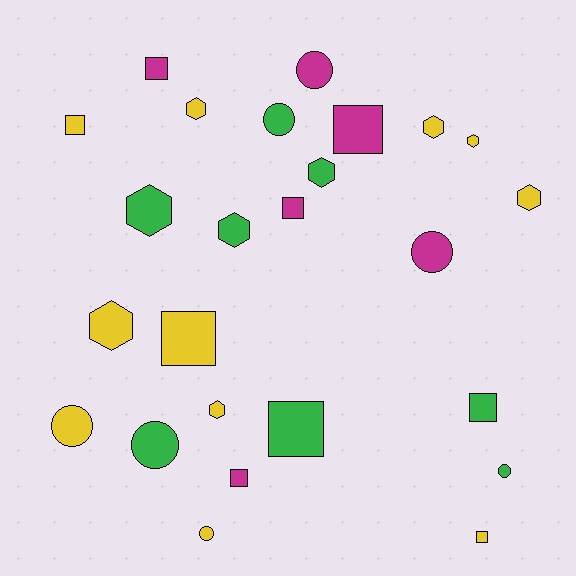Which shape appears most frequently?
Hexagon, with 9 objects.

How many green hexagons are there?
There are 3 green hexagons.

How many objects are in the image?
There are 25 objects.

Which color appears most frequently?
Yellow, with 11 objects.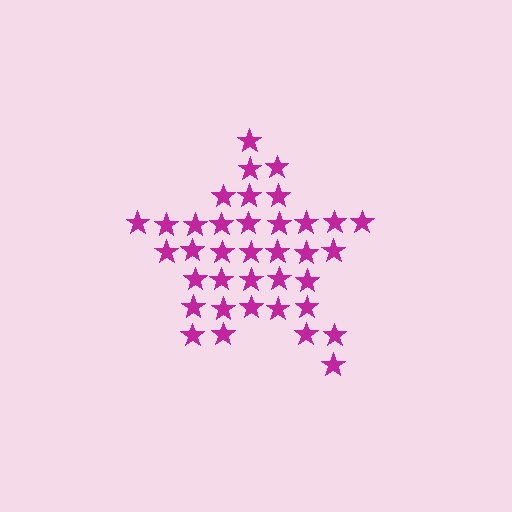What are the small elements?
The small elements are stars.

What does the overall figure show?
The overall figure shows a star.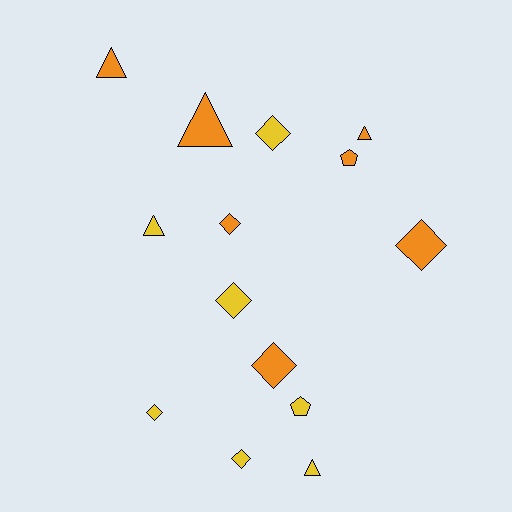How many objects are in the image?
There are 14 objects.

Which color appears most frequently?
Yellow, with 7 objects.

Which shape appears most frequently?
Diamond, with 7 objects.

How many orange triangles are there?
There are 3 orange triangles.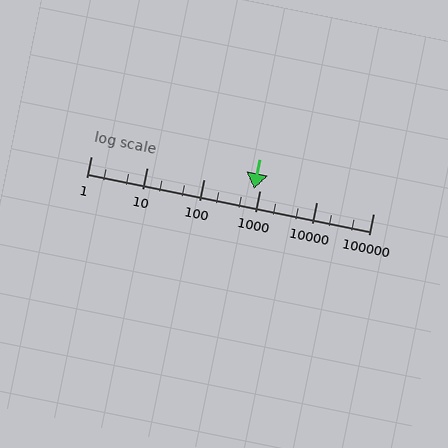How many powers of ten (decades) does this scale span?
The scale spans 5 decades, from 1 to 100000.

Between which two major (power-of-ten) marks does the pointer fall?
The pointer is between 100 and 1000.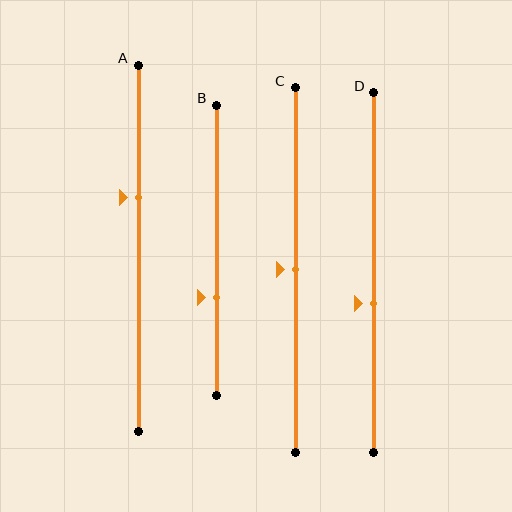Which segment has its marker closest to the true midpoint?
Segment C has its marker closest to the true midpoint.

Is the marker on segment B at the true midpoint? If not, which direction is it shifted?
No, the marker on segment B is shifted downward by about 16% of the segment length.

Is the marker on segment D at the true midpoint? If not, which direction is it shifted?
No, the marker on segment D is shifted downward by about 9% of the segment length.